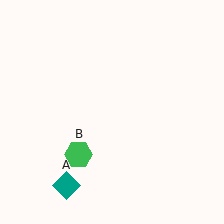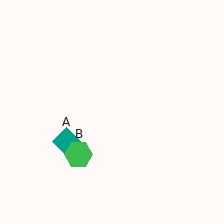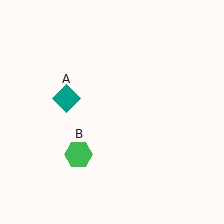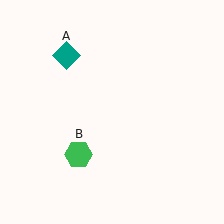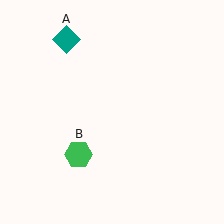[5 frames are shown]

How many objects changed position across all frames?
1 object changed position: teal diamond (object A).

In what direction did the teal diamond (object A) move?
The teal diamond (object A) moved up.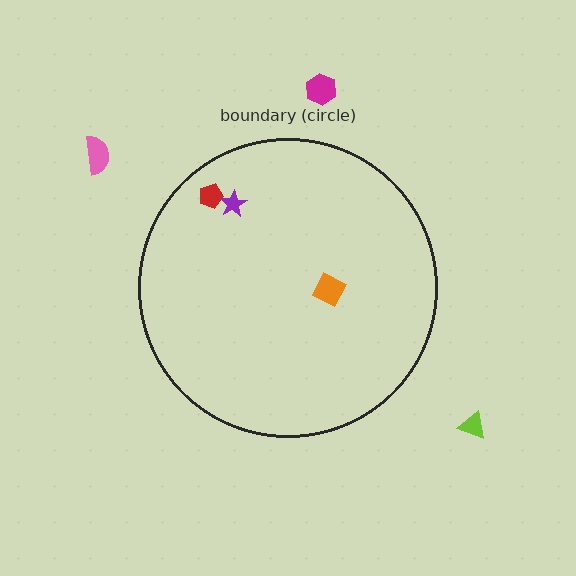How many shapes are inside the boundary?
3 inside, 3 outside.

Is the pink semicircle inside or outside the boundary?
Outside.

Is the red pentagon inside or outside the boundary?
Inside.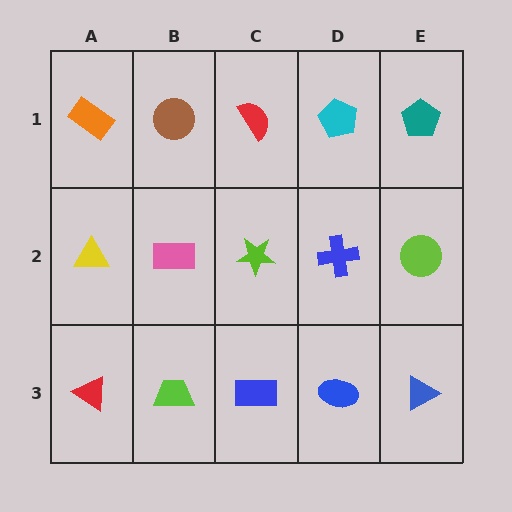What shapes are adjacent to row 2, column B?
A brown circle (row 1, column B), a lime trapezoid (row 3, column B), a yellow triangle (row 2, column A), a lime star (row 2, column C).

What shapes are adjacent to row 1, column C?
A lime star (row 2, column C), a brown circle (row 1, column B), a cyan pentagon (row 1, column D).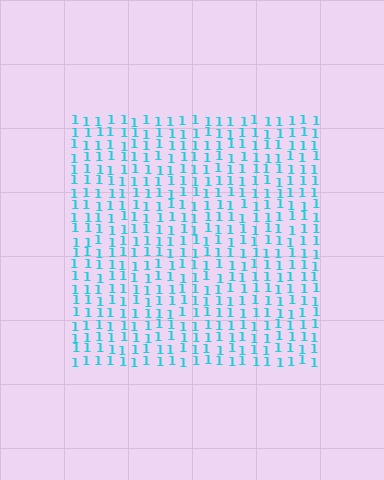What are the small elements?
The small elements are digit 1's.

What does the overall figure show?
The overall figure shows a square.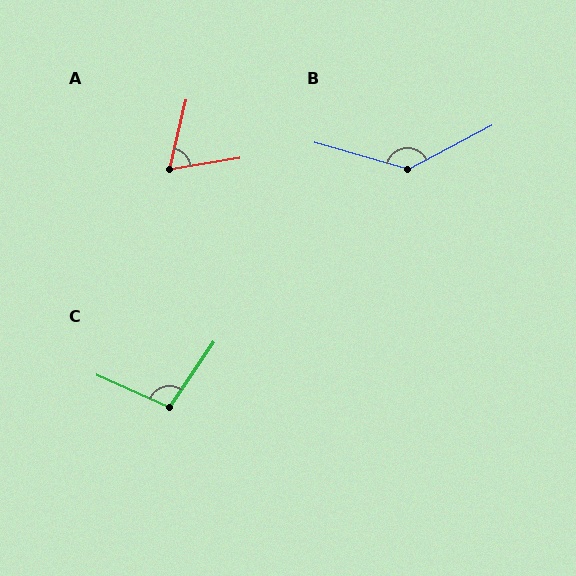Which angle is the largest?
B, at approximately 137 degrees.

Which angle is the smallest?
A, at approximately 67 degrees.